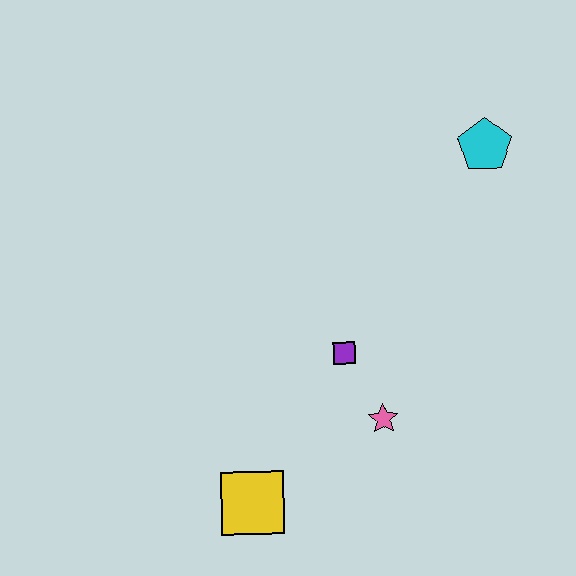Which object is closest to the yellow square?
The pink star is closest to the yellow square.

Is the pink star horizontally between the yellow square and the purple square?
No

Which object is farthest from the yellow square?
The cyan pentagon is farthest from the yellow square.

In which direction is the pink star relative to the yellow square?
The pink star is to the right of the yellow square.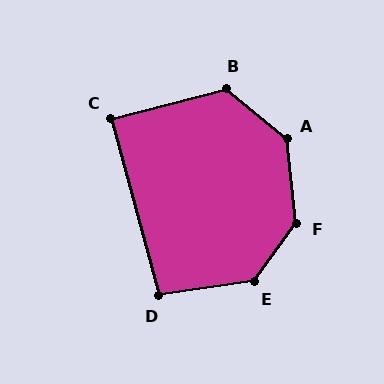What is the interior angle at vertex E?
Approximately 134 degrees (obtuse).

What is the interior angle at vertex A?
Approximately 136 degrees (obtuse).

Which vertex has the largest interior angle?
F, at approximately 138 degrees.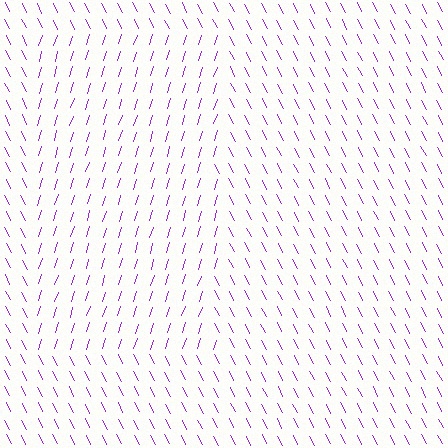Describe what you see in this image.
The image is filled with small purple line segments. A rectangle region in the image has lines oriented differently from the surrounding lines, creating a visible texture boundary.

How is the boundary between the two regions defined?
The boundary is defined purely by a change in line orientation (approximately 45 degrees difference). All lines are the same color and thickness.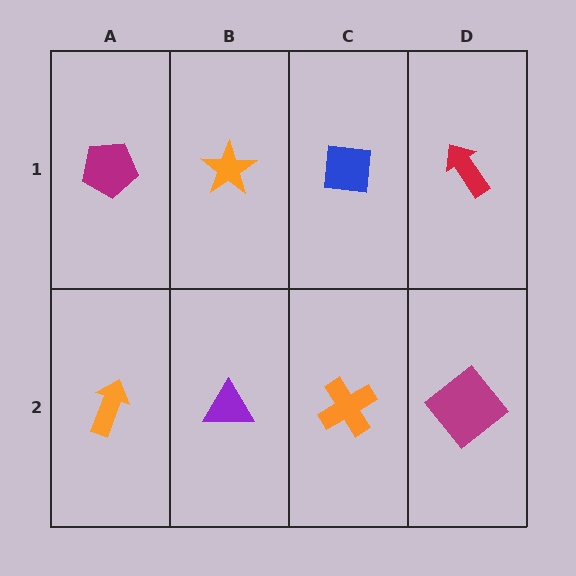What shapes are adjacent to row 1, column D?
A magenta diamond (row 2, column D), a blue square (row 1, column C).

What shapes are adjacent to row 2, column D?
A red arrow (row 1, column D), an orange cross (row 2, column C).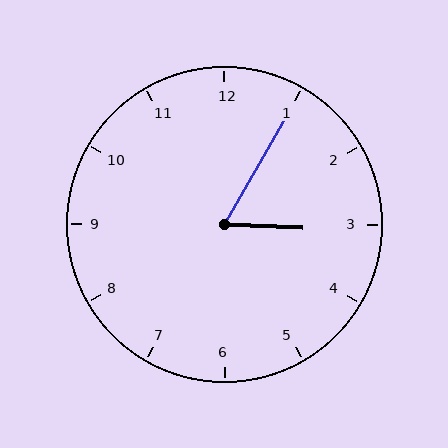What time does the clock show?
3:05.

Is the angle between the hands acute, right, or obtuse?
It is acute.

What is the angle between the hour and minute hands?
Approximately 62 degrees.